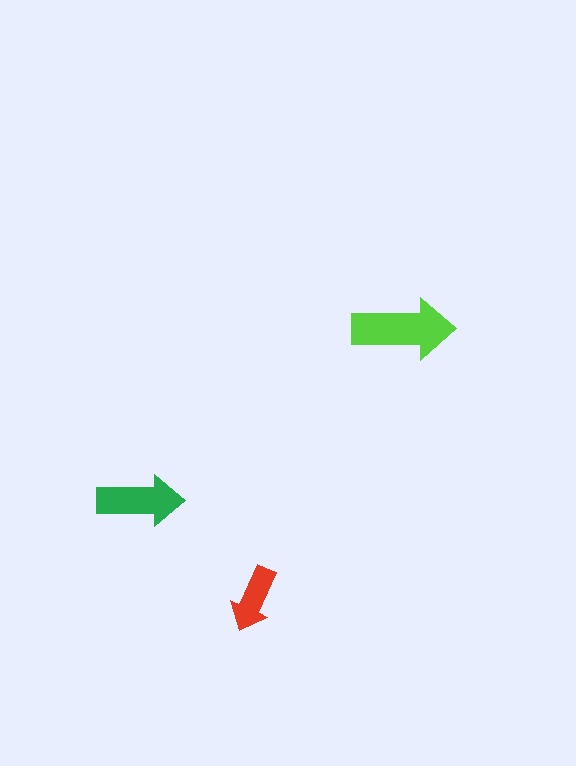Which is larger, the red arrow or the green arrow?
The green one.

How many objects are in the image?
There are 3 objects in the image.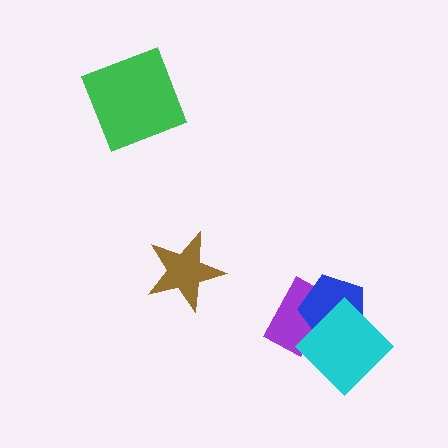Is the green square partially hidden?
No, no other shape covers it.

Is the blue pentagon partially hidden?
Yes, it is partially covered by another shape.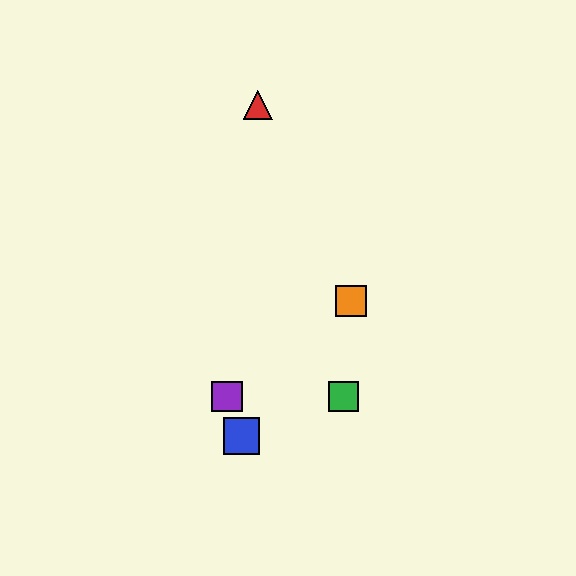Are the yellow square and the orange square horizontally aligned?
No, the yellow square is at y≈396 and the orange square is at y≈301.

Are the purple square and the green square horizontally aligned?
Yes, both are at y≈396.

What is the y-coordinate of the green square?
The green square is at y≈396.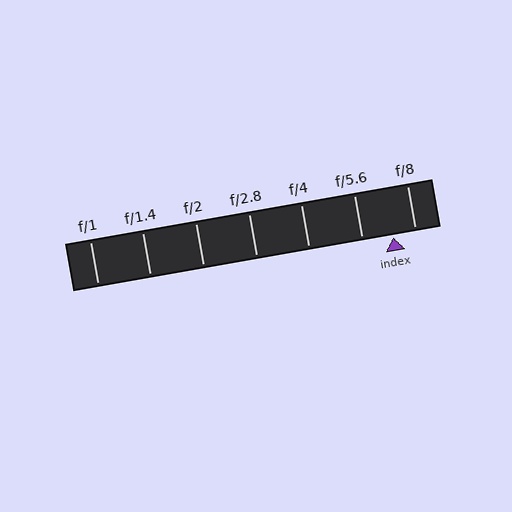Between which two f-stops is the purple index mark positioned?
The index mark is between f/5.6 and f/8.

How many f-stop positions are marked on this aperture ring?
There are 7 f-stop positions marked.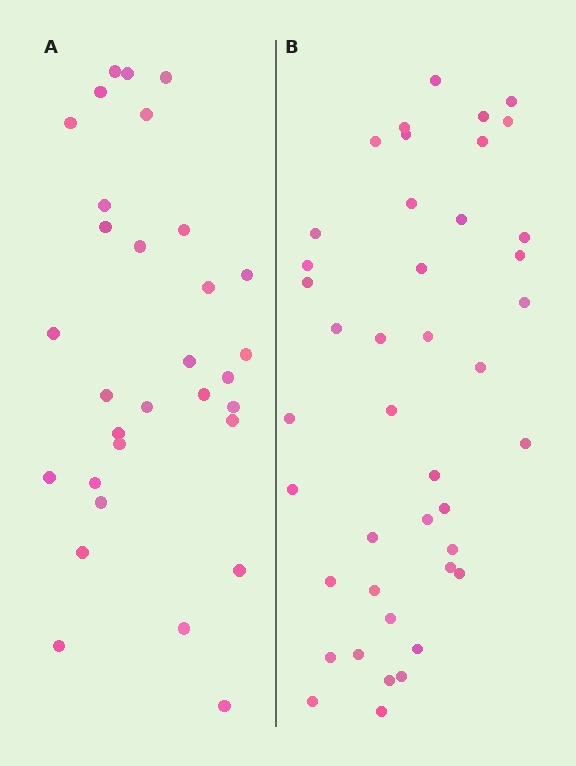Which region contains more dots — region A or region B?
Region B (the right region) has more dots.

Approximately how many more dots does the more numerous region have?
Region B has roughly 12 or so more dots than region A.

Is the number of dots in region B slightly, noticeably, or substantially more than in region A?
Region B has noticeably more, but not dramatically so. The ratio is roughly 1.4 to 1.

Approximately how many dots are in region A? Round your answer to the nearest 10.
About 30 dots. (The exact count is 31, which rounds to 30.)